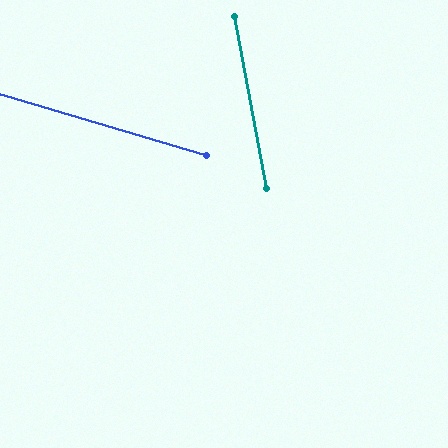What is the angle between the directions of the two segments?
Approximately 63 degrees.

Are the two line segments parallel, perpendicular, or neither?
Neither parallel nor perpendicular — they differ by about 63°.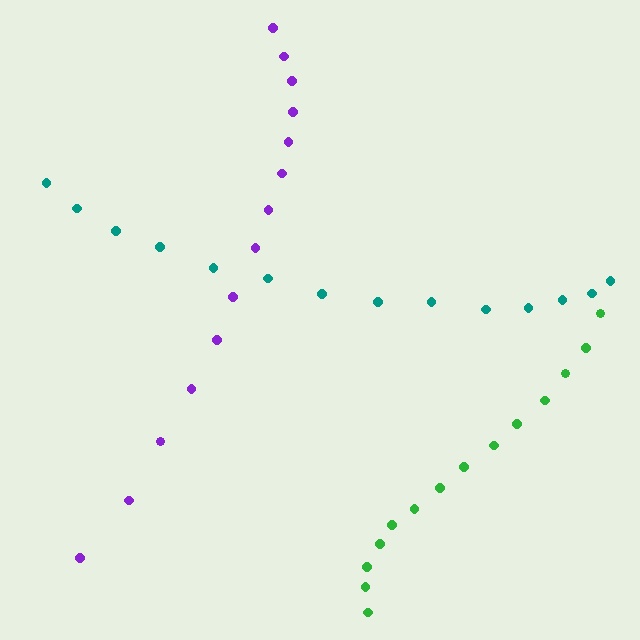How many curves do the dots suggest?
There are 3 distinct paths.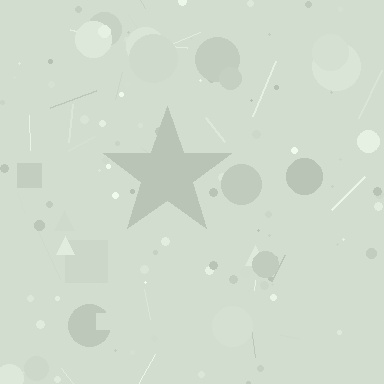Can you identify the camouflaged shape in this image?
The camouflaged shape is a star.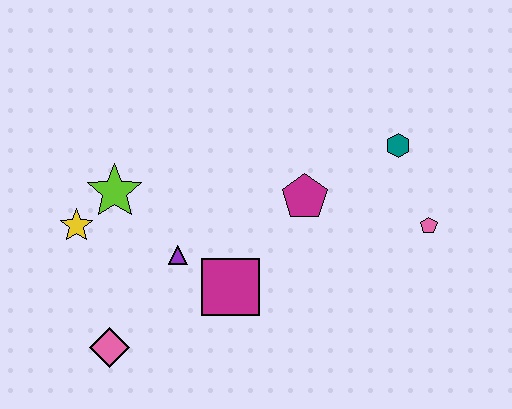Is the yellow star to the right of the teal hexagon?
No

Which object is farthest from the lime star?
The pink pentagon is farthest from the lime star.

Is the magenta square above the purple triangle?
No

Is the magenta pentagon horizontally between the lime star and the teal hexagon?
Yes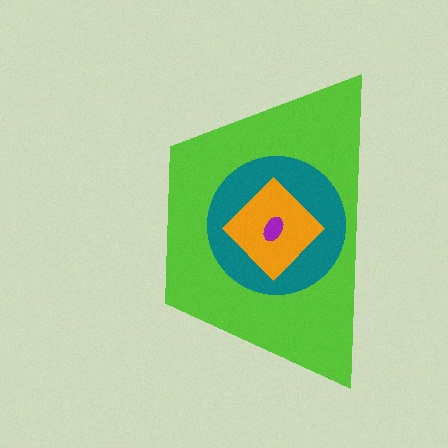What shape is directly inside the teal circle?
The orange diamond.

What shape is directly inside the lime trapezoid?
The teal circle.